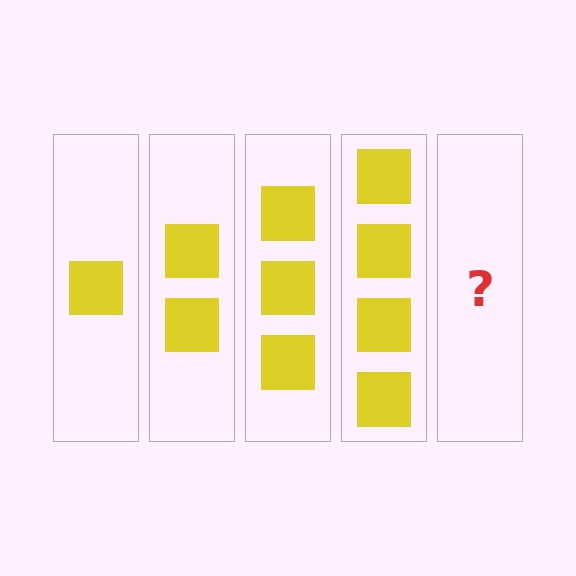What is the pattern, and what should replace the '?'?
The pattern is that each step adds one more square. The '?' should be 5 squares.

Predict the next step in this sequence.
The next step is 5 squares.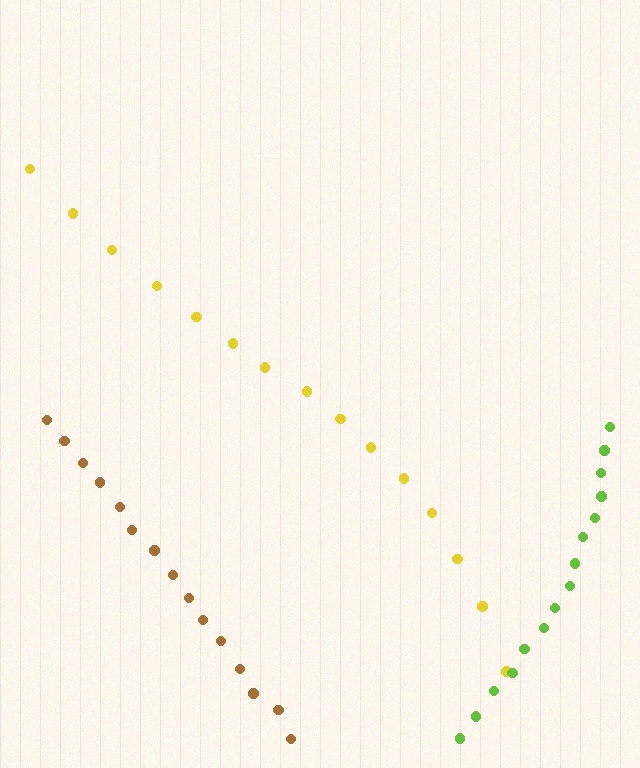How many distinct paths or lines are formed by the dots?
There are 3 distinct paths.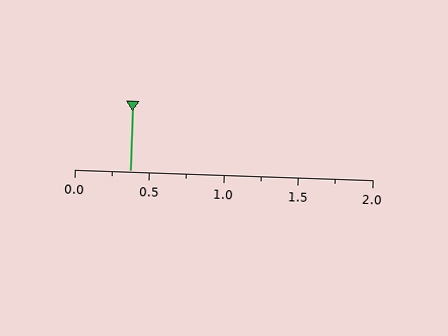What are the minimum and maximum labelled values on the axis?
The axis runs from 0.0 to 2.0.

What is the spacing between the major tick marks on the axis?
The major ticks are spaced 0.5 apart.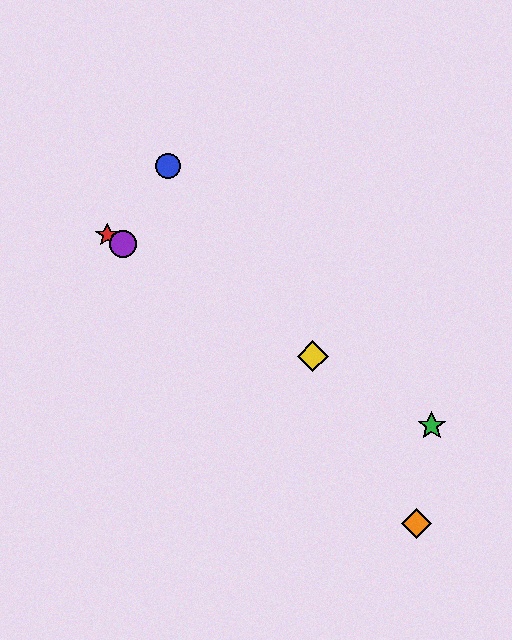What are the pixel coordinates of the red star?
The red star is at (107, 235).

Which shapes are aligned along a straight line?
The red star, the green star, the yellow diamond, the purple circle are aligned along a straight line.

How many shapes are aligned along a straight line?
4 shapes (the red star, the green star, the yellow diamond, the purple circle) are aligned along a straight line.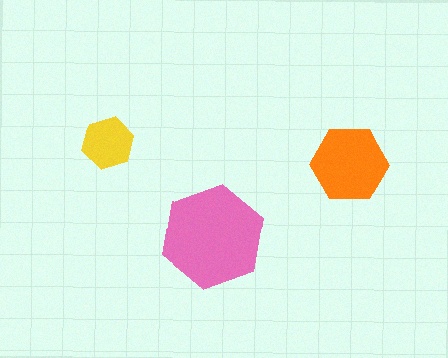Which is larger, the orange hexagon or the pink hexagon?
The pink one.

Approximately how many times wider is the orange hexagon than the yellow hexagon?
About 1.5 times wider.